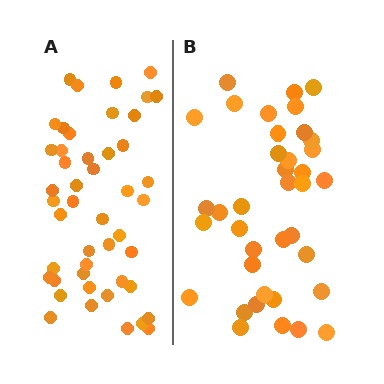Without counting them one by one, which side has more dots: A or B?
Region A (the left region) has more dots.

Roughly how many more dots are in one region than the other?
Region A has roughly 8 or so more dots than region B.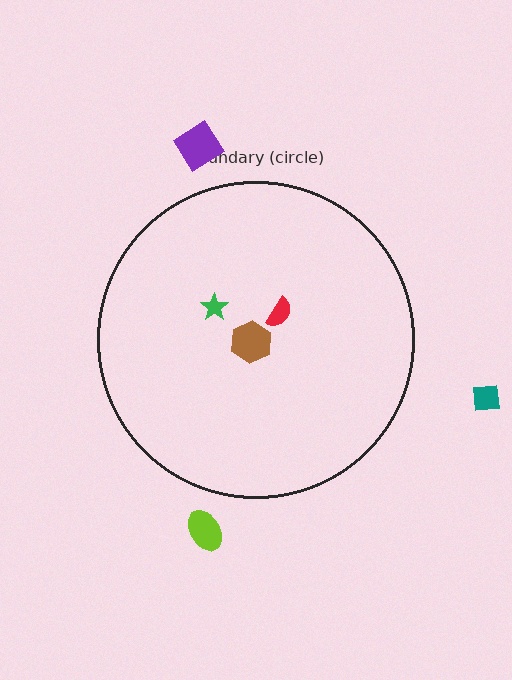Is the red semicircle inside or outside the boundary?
Inside.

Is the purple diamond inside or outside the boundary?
Outside.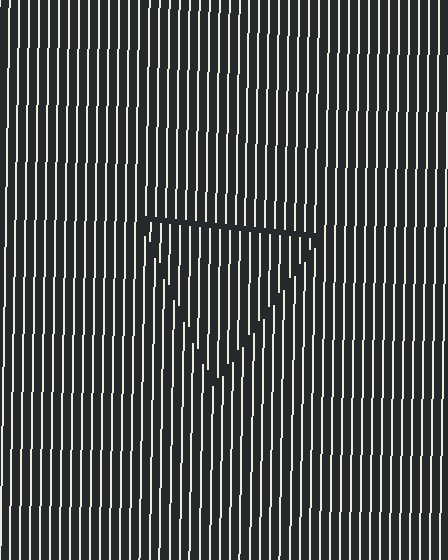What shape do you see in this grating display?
An illusory triangle. The interior of the shape contains the same grating, shifted by half a period — the contour is defined by the phase discontinuity where line-ends from the inner and outer gratings abut.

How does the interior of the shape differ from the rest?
The interior of the shape contains the same grating, shifted by half a period — the contour is defined by the phase discontinuity where line-ends from the inner and outer gratings abut.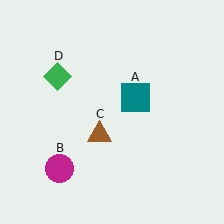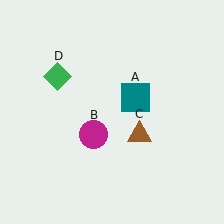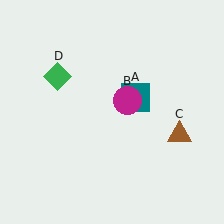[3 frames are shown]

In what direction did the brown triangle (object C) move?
The brown triangle (object C) moved right.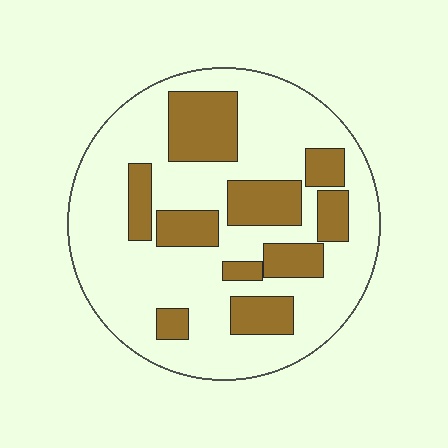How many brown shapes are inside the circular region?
10.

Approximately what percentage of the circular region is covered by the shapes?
Approximately 30%.